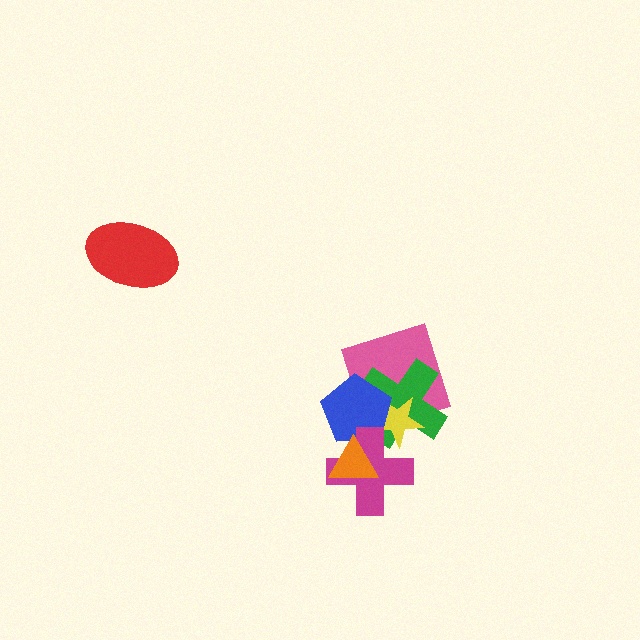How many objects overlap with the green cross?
4 objects overlap with the green cross.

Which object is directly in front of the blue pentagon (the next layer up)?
The magenta cross is directly in front of the blue pentagon.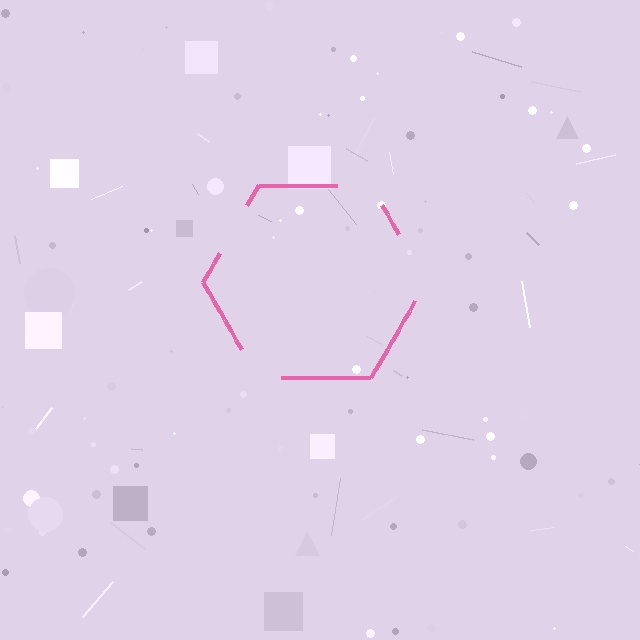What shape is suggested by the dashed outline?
The dashed outline suggests a hexagon.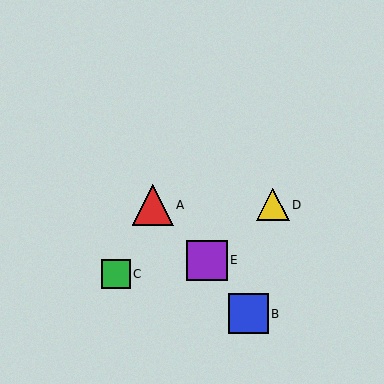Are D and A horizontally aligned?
Yes, both are at y≈205.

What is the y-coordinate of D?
Object D is at y≈205.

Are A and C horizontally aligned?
No, A is at y≈205 and C is at y≈274.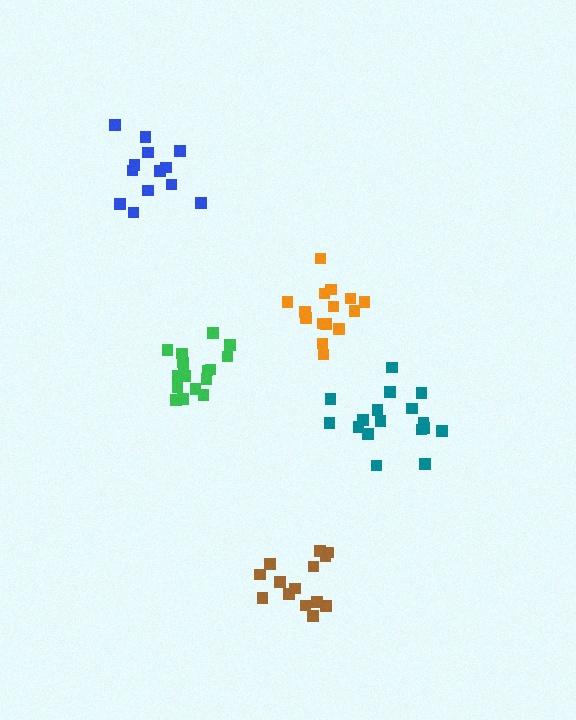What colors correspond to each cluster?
The clusters are colored: orange, brown, blue, teal, green.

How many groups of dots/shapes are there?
There are 5 groups.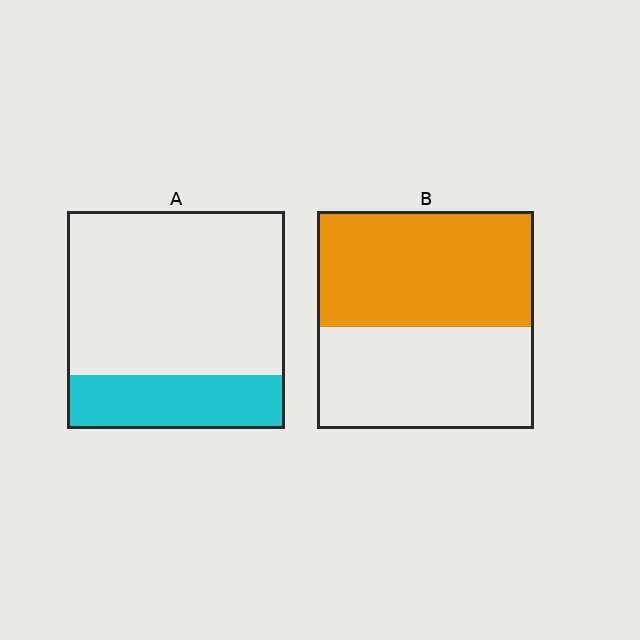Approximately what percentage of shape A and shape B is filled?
A is approximately 25% and B is approximately 55%.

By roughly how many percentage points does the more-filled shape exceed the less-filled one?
By roughly 30 percentage points (B over A).